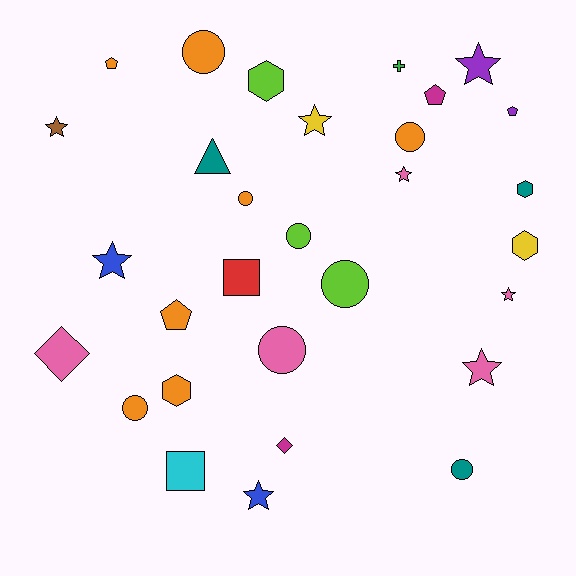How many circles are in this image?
There are 8 circles.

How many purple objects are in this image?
There are 2 purple objects.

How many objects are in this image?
There are 30 objects.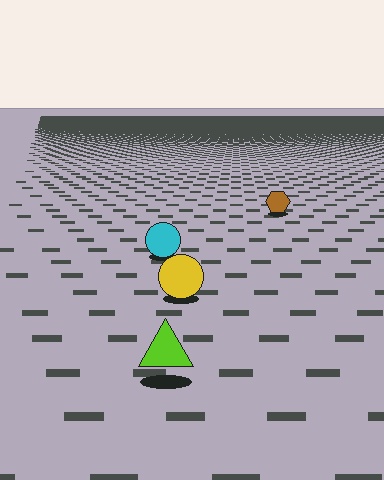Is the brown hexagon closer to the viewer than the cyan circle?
No. The cyan circle is closer — you can tell from the texture gradient: the ground texture is coarser near it.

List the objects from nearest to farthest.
From nearest to farthest: the lime triangle, the yellow circle, the cyan circle, the brown hexagon.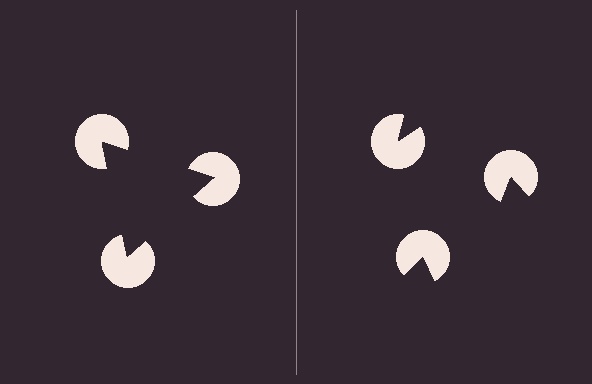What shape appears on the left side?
An illusory triangle.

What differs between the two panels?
The pac-man discs are positioned identically on both sides; only the wedge orientations differ. On the left they align to a triangle; on the right they are misaligned.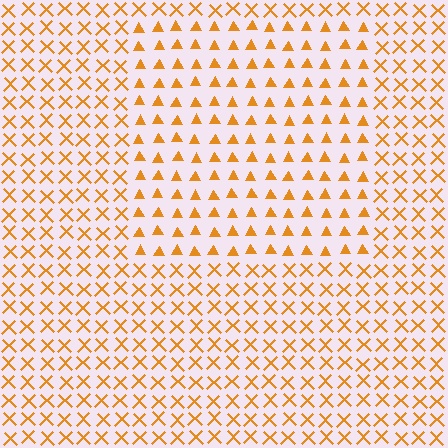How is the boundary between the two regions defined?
The boundary is defined by a change in element shape: triangles inside vs. X marks outside. All elements share the same color and spacing.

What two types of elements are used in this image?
The image uses triangles inside the rectangle region and X marks outside it.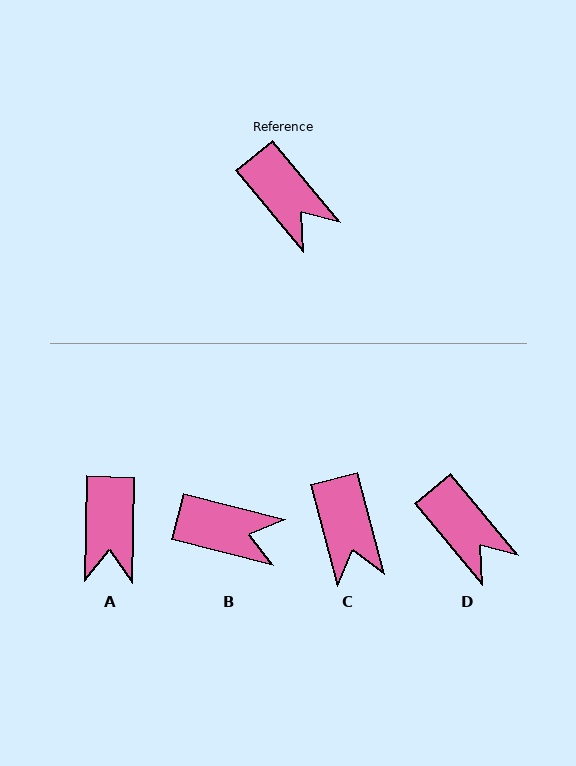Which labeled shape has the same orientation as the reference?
D.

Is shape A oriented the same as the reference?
No, it is off by about 41 degrees.